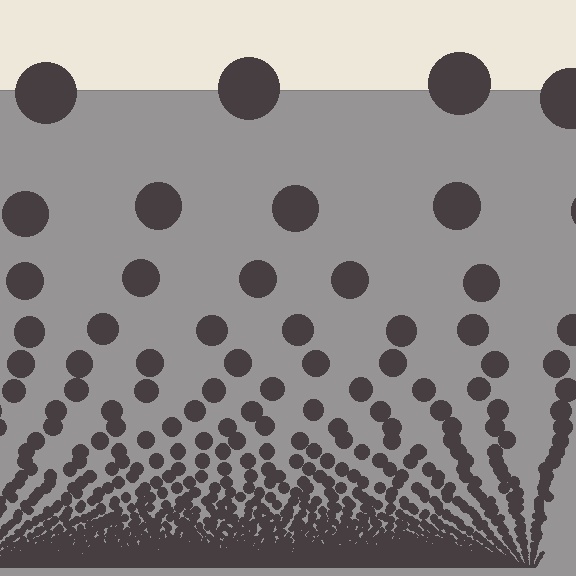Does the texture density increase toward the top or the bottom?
Density increases toward the bottom.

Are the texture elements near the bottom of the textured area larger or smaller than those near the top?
Smaller. The gradient is inverted — elements near the bottom are smaller and denser.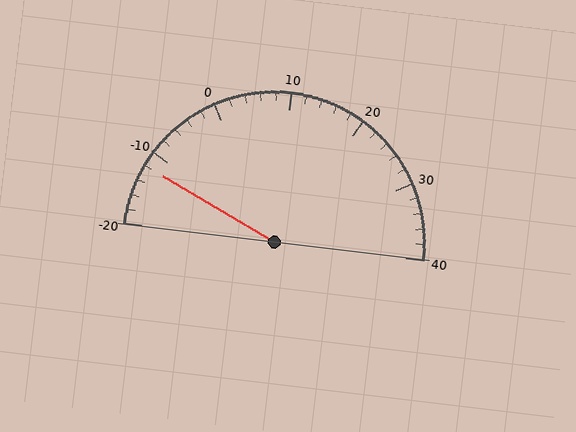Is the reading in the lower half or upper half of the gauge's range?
The reading is in the lower half of the range (-20 to 40).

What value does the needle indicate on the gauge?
The needle indicates approximately -12.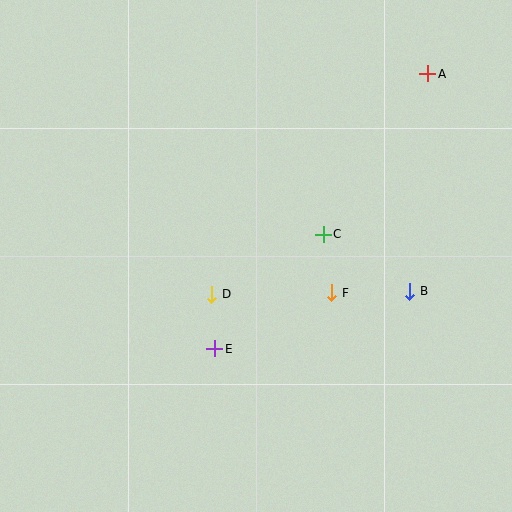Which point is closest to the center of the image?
Point D at (212, 294) is closest to the center.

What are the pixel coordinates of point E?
Point E is at (215, 349).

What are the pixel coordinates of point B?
Point B is at (410, 291).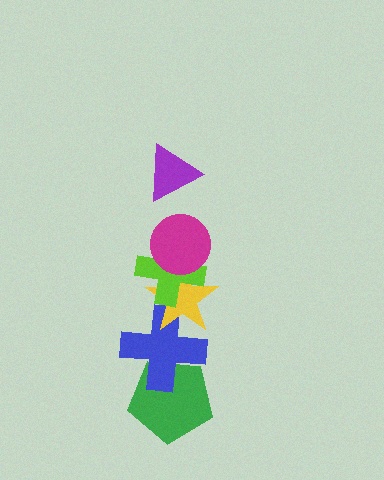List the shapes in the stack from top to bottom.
From top to bottom: the purple triangle, the magenta circle, the lime cross, the yellow star, the blue cross, the green pentagon.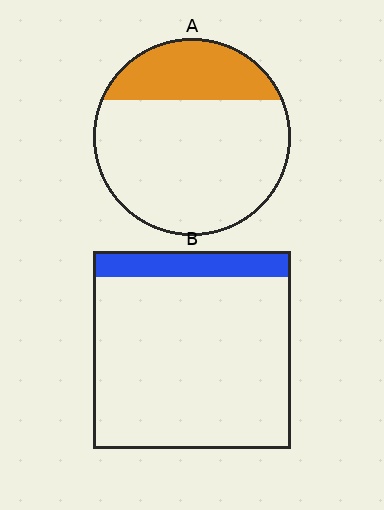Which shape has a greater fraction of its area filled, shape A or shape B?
Shape A.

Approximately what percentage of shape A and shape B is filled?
A is approximately 25% and B is approximately 15%.